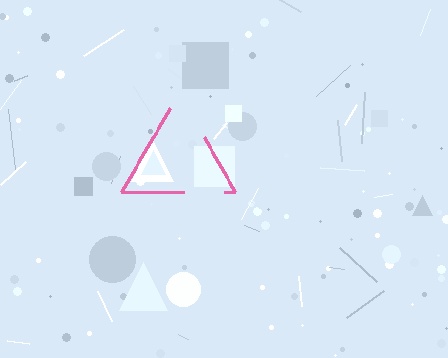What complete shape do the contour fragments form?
The contour fragments form a triangle.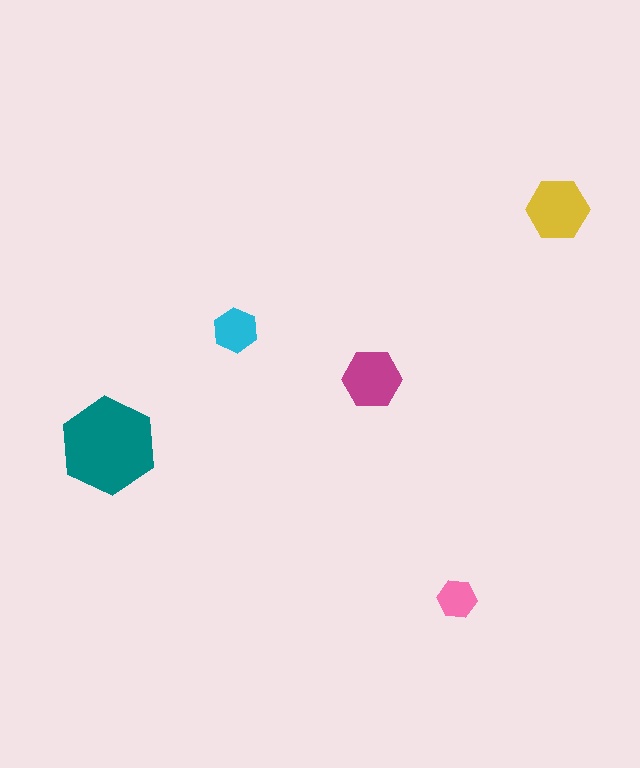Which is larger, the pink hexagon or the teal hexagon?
The teal one.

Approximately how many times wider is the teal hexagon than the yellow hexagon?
About 1.5 times wider.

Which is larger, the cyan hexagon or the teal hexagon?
The teal one.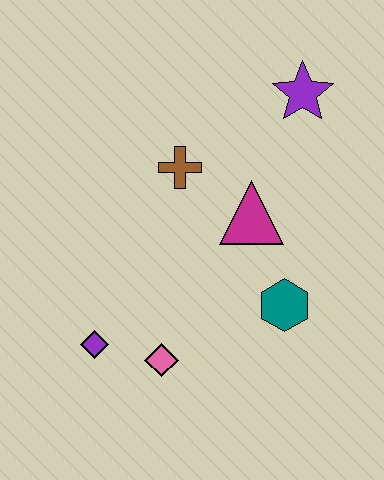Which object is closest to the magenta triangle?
The brown cross is closest to the magenta triangle.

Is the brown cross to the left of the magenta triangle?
Yes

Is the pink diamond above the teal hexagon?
No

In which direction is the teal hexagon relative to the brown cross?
The teal hexagon is below the brown cross.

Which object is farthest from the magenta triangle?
The purple diamond is farthest from the magenta triangle.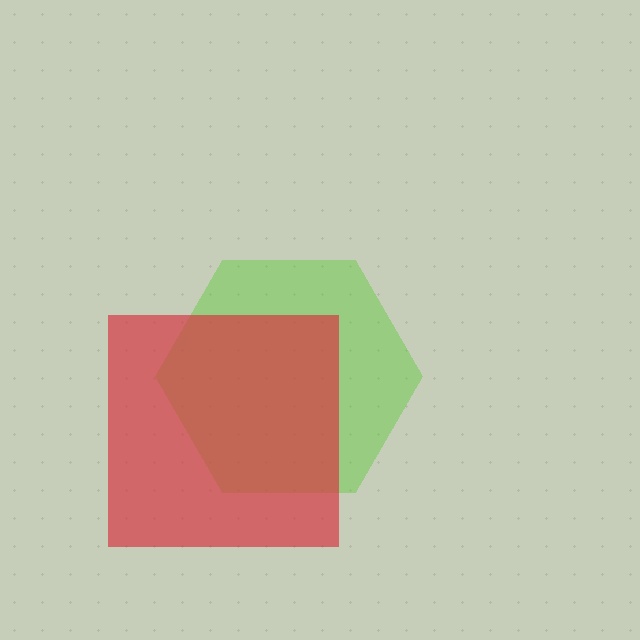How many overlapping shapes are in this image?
There are 2 overlapping shapes in the image.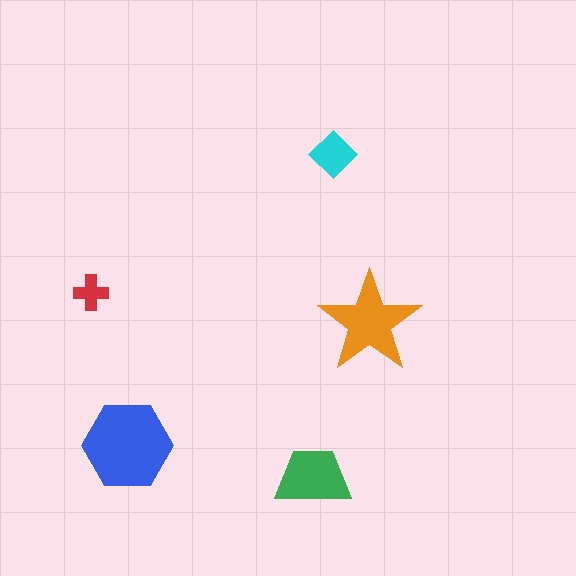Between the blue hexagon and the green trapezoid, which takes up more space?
The blue hexagon.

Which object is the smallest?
The red cross.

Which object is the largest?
The blue hexagon.